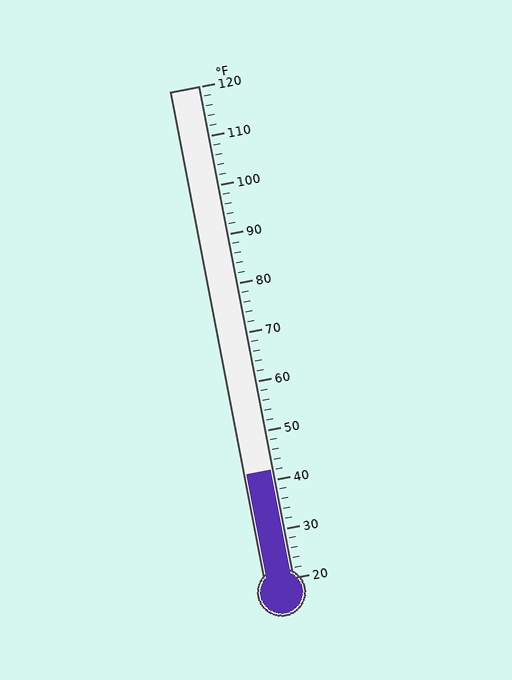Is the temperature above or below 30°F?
The temperature is above 30°F.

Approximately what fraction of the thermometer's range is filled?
The thermometer is filled to approximately 20% of its range.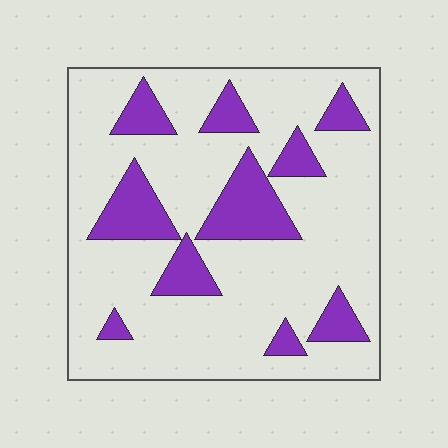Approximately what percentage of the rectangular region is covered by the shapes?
Approximately 20%.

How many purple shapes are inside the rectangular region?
10.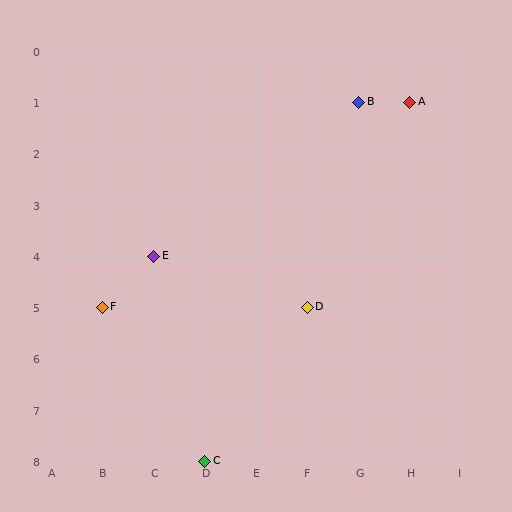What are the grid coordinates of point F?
Point F is at grid coordinates (B, 5).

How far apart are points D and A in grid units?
Points D and A are 2 columns and 4 rows apart (about 4.5 grid units diagonally).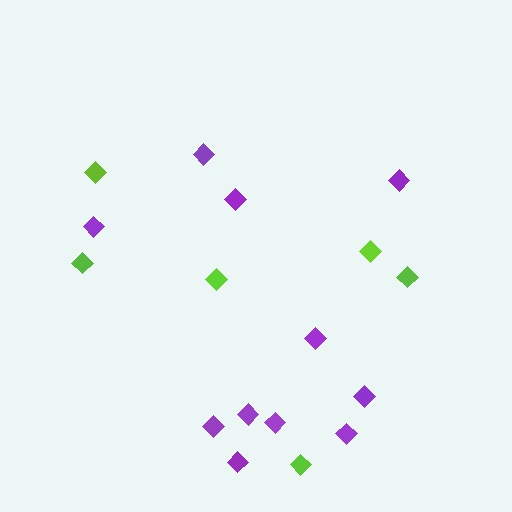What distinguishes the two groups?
There are 2 groups: one group of purple diamonds (11) and one group of lime diamonds (6).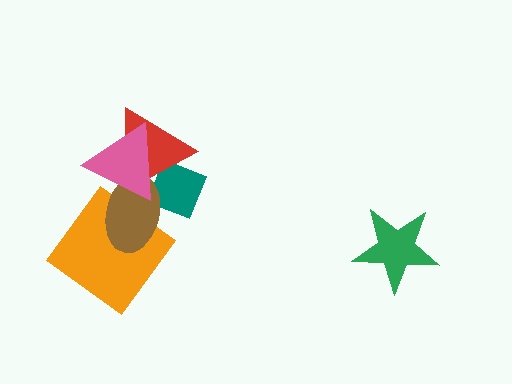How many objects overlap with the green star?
0 objects overlap with the green star.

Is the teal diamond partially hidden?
Yes, it is partially covered by another shape.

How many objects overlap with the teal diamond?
3 objects overlap with the teal diamond.